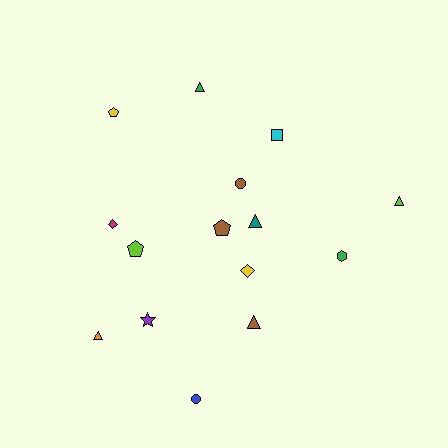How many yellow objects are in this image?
There are 2 yellow objects.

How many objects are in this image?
There are 15 objects.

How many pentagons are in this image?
There are 3 pentagons.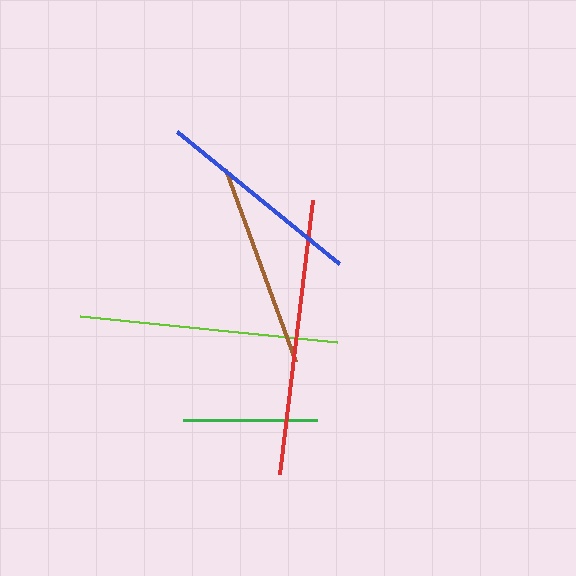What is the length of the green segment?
The green segment is approximately 134 pixels long.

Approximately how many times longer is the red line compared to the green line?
The red line is approximately 2.1 times the length of the green line.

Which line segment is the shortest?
The green line is the shortest at approximately 134 pixels.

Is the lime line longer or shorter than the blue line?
The lime line is longer than the blue line.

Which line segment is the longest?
The red line is the longest at approximately 277 pixels.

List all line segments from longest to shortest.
From longest to shortest: red, lime, blue, brown, green.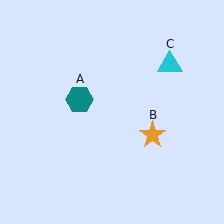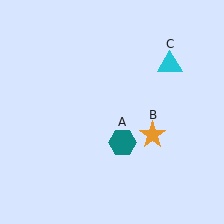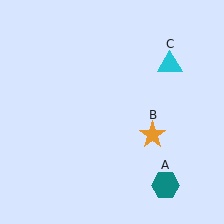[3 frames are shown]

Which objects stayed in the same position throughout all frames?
Orange star (object B) and cyan triangle (object C) remained stationary.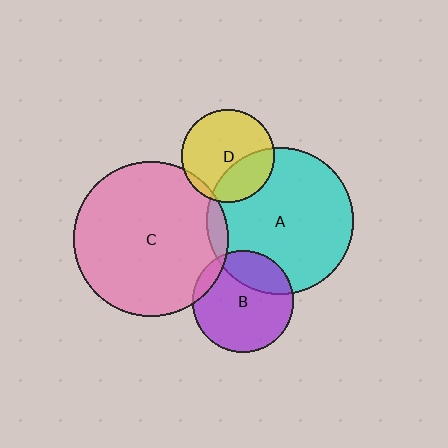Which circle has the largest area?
Circle C (pink).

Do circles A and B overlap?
Yes.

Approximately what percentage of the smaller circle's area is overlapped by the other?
Approximately 25%.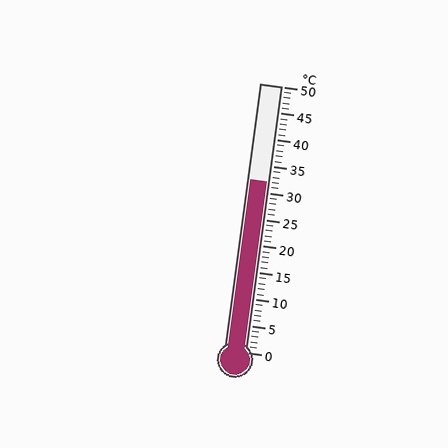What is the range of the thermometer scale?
The thermometer scale ranges from 0°C to 50°C.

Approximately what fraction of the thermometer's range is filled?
The thermometer is filled to approximately 65% of its range.